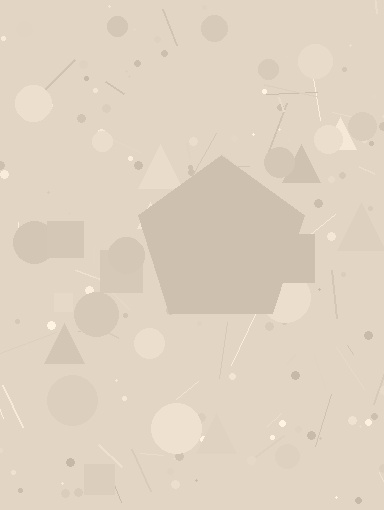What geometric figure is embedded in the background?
A pentagon is embedded in the background.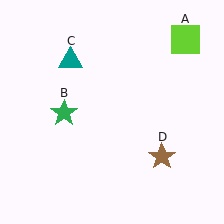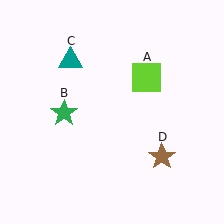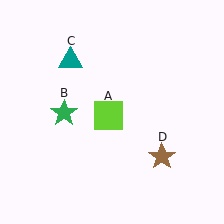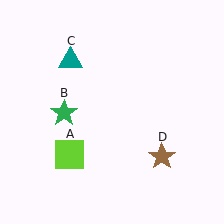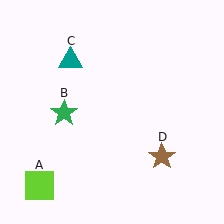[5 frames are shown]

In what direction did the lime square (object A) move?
The lime square (object A) moved down and to the left.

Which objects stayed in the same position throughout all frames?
Green star (object B) and teal triangle (object C) and brown star (object D) remained stationary.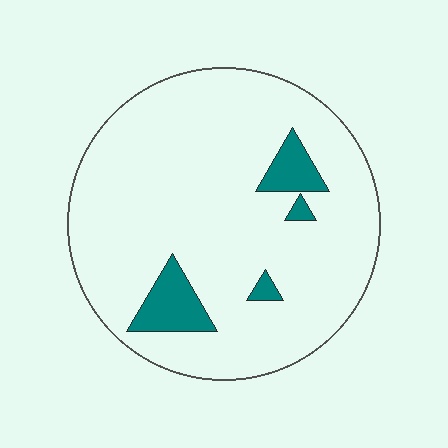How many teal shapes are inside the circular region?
4.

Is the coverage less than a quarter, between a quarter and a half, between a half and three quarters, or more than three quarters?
Less than a quarter.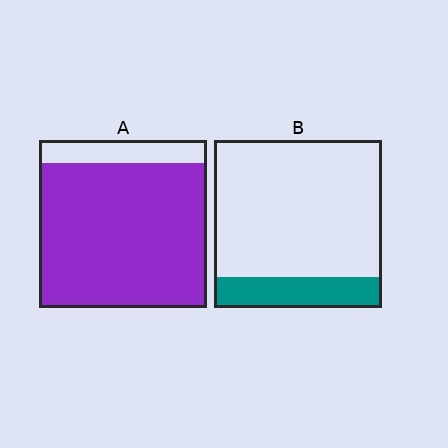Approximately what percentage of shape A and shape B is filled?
A is approximately 85% and B is approximately 20%.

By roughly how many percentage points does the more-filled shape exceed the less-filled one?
By roughly 70 percentage points (A over B).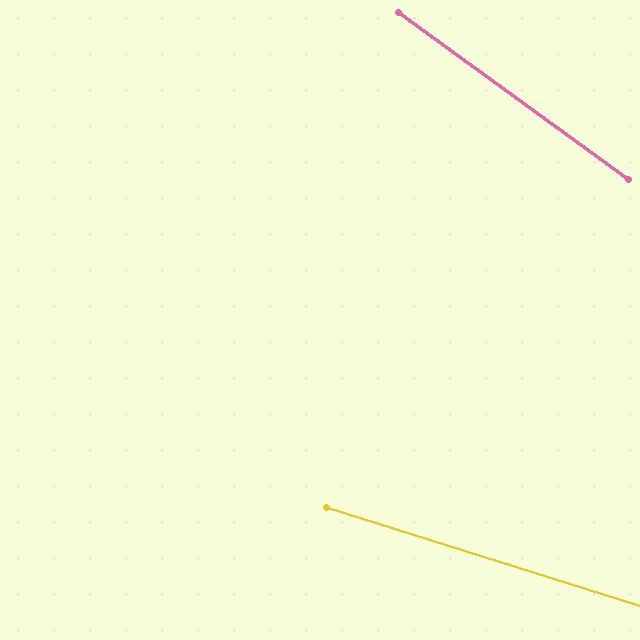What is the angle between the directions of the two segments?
Approximately 19 degrees.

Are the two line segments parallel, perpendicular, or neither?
Neither parallel nor perpendicular — they differ by about 19°.